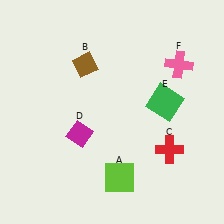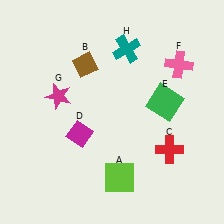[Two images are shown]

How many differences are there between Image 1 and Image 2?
There are 2 differences between the two images.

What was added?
A magenta star (G), a teal cross (H) were added in Image 2.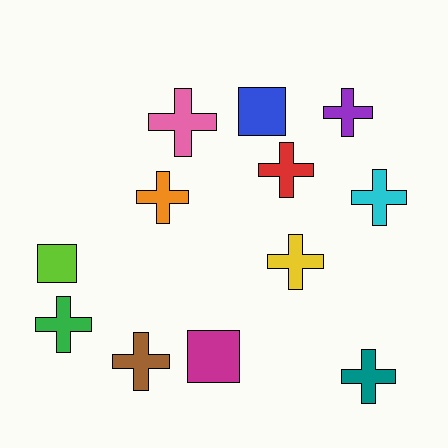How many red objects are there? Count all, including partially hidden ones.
There is 1 red object.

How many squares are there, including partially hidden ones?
There are 3 squares.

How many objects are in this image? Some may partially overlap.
There are 12 objects.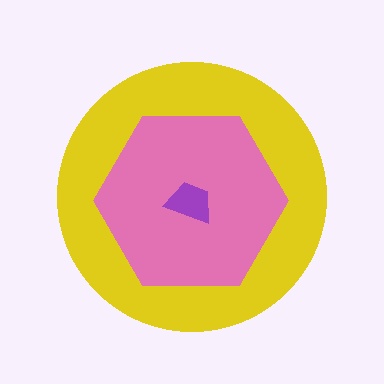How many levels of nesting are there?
3.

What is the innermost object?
The purple trapezoid.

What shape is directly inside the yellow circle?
The pink hexagon.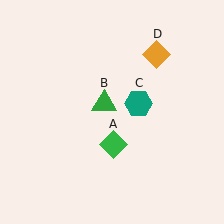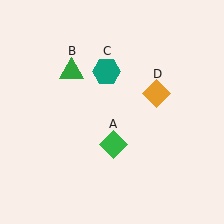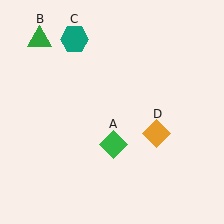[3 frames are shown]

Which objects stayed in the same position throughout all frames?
Green diamond (object A) remained stationary.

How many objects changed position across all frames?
3 objects changed position: green triangle (object B), teal hexagon (object C), orange diamond (object D).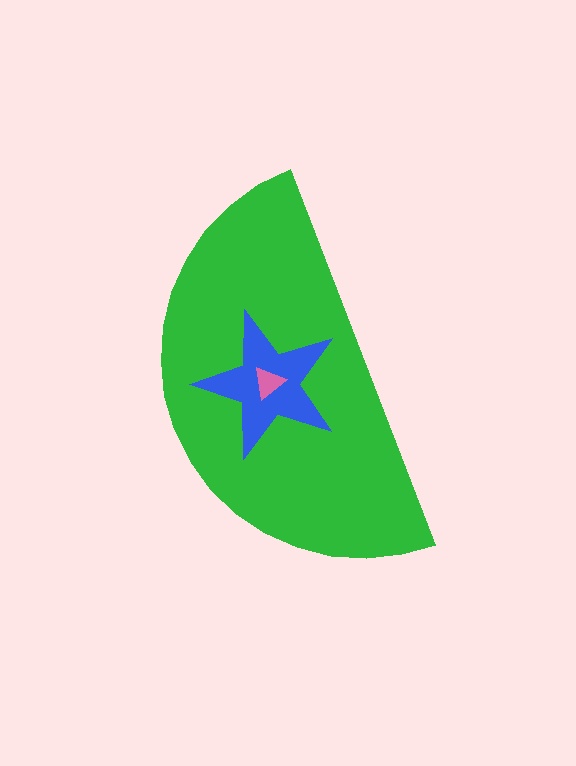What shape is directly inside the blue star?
The pink triangle.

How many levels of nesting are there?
3.